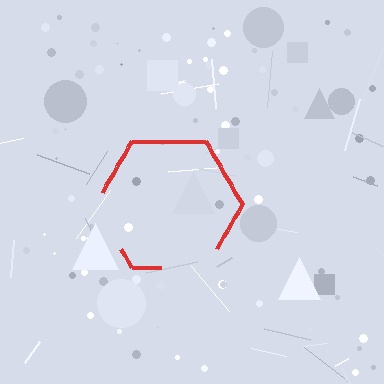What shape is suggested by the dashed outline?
The dashed outline suggests a hexagon.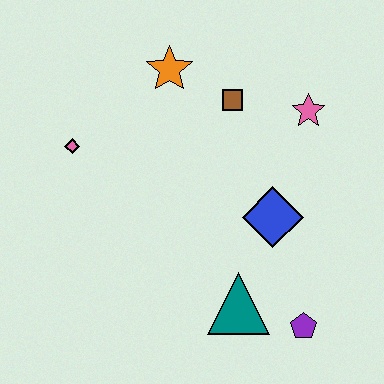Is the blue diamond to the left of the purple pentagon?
Yes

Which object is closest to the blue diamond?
The teal triangle is closest to the blue diamond.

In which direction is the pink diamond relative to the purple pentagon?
The pink diamond is to the left of the purple pentagon.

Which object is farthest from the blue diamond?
The pink diamond is farthest from the blue diamond.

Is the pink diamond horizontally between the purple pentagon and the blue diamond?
No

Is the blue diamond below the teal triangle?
No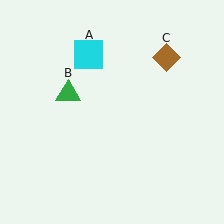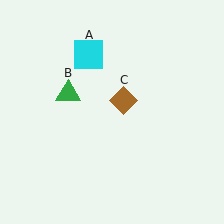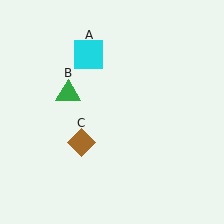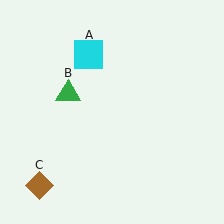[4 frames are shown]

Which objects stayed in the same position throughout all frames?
Cyan square (object A) and green triangle (object B) remained stationary.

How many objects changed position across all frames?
1 object changed position: brown diamond (object C).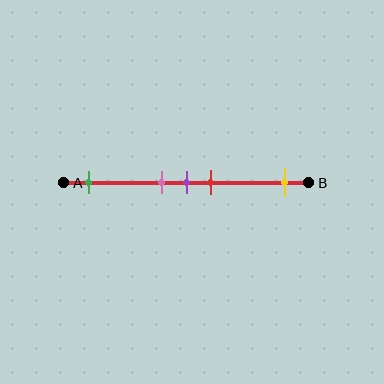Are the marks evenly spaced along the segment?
No, the marks are not evenly spaced.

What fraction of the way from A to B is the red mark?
The red mark is approximately 60% (0.6) of the way from A to B.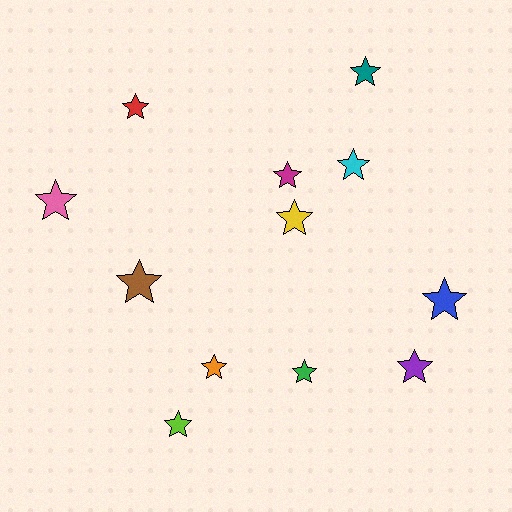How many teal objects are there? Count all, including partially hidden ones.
There is 1 teal object.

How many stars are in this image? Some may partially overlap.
There are 12 stars.